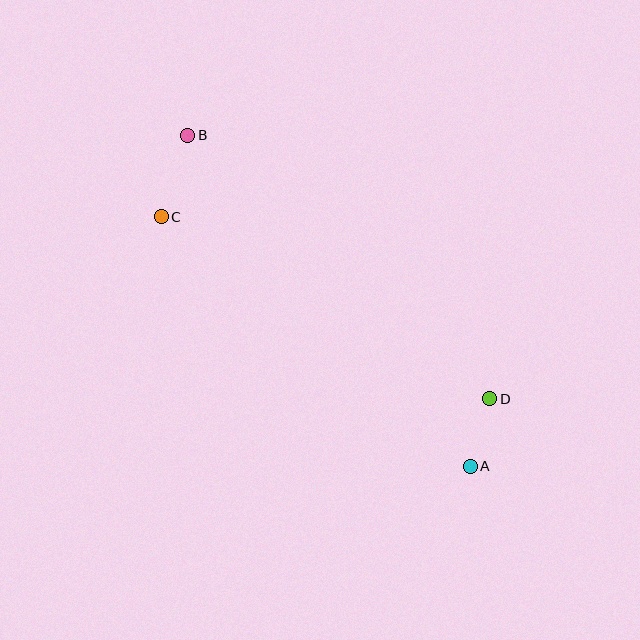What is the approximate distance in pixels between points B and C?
The distance between B and C is approximately 86 pixels.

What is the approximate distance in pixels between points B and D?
The distance between B and D is approximately 401 pixels.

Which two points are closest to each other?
Points A and D are closest to each other.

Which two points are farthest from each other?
Points A and B are farthest from each other.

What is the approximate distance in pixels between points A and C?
The distance between A and C is approximately 397 pixels.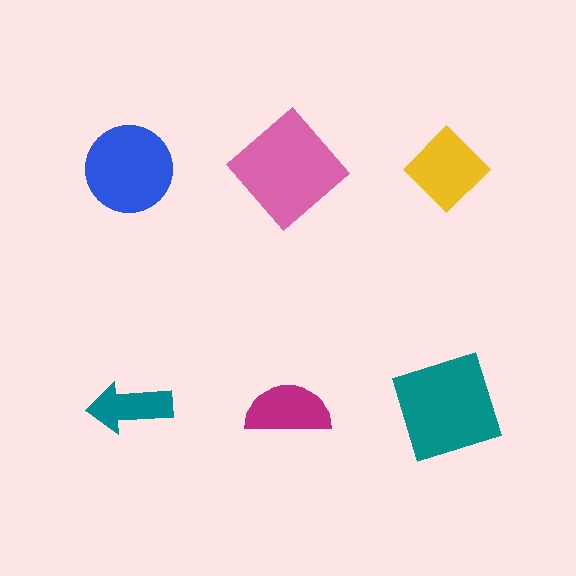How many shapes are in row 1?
3 shapes.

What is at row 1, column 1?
A blue circle.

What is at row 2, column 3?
A teal square.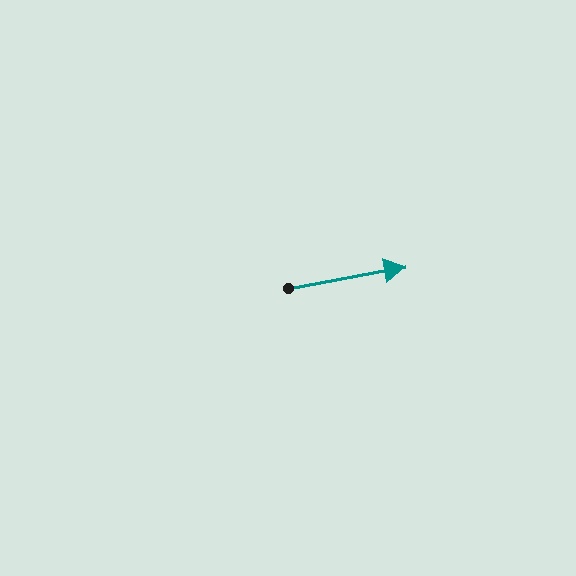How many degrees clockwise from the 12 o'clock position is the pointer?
Approximately 80 degrees.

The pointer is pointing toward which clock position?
Roughly 3 o'clock.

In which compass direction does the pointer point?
East.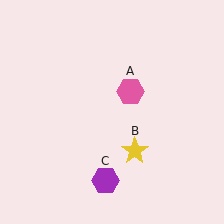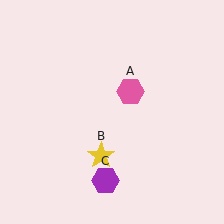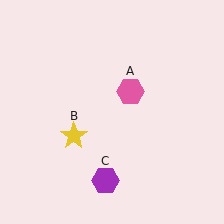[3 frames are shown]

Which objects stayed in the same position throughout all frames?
Pink hexagon (object A) and purple hexagon (object C) remained stationary.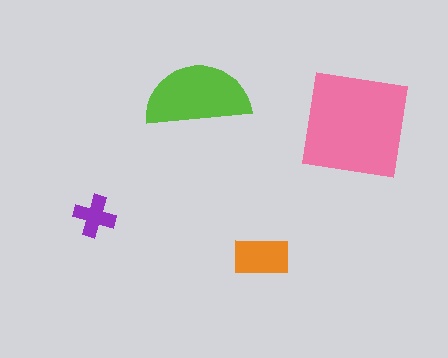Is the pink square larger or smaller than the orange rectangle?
Larger.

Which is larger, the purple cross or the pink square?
The pink square.